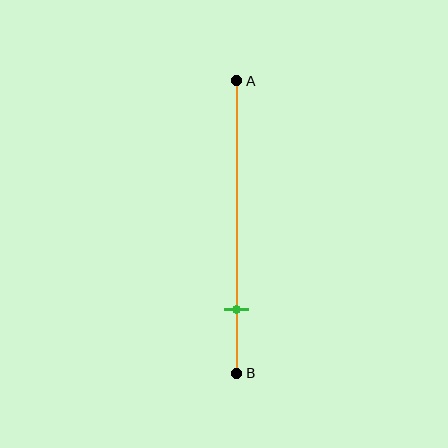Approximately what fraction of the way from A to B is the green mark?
The green mark is approximately 80% of the way from A to B.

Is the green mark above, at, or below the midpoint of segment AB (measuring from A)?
The green mark is below the midpoint of segment AB.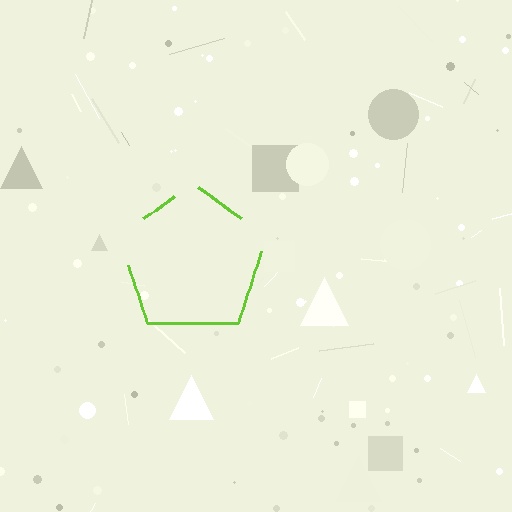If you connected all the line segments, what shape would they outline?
They would outline a pentagon.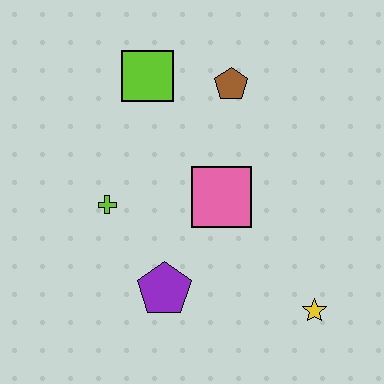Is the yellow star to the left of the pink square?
No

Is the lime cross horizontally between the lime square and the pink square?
No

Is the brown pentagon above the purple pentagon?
Yes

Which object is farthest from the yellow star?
The lime square is farthest from the yellow star.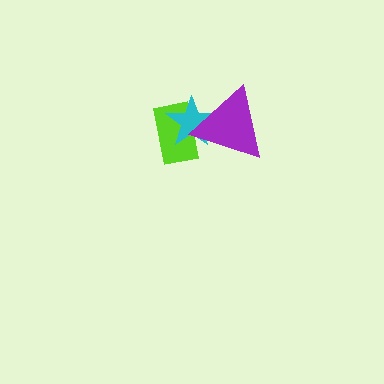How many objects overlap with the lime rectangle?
2 objects overlap with the lime rectangle.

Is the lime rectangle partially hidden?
Yes, it is partially covered by another shape.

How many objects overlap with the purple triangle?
2 objects overlap with the purple triangle.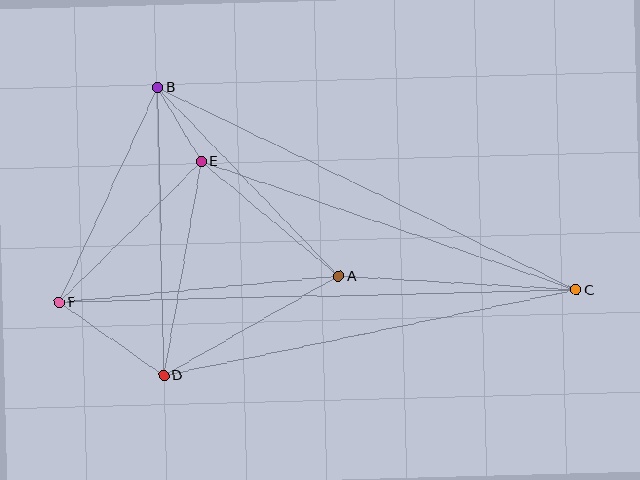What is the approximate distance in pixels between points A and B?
The distance between A and B is approximately 262 pixels.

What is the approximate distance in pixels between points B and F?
The distance between B and F is approximately 236 pixels.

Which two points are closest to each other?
Points B and E are closest to each other.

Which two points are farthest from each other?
Points C and F are farthest from each other.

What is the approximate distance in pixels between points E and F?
The distance between E and F is approximately 200 pixels.